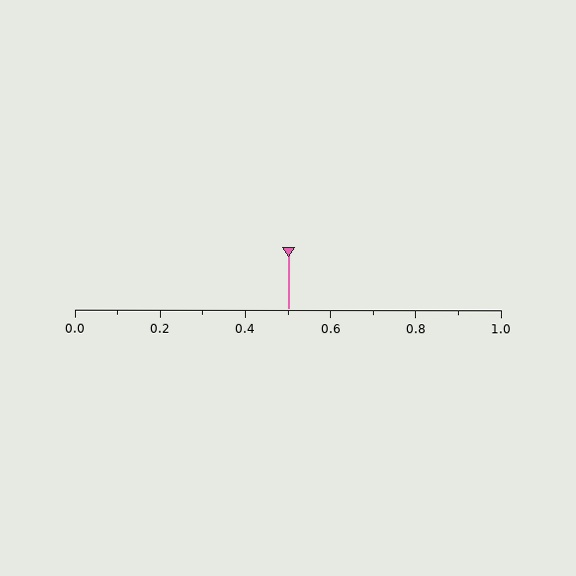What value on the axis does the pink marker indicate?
The marker indicates approximately 0.5.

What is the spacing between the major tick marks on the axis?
The major ticks are spaced 0.2 apart.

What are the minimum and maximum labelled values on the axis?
The axis runs from 0.0 to 1.0.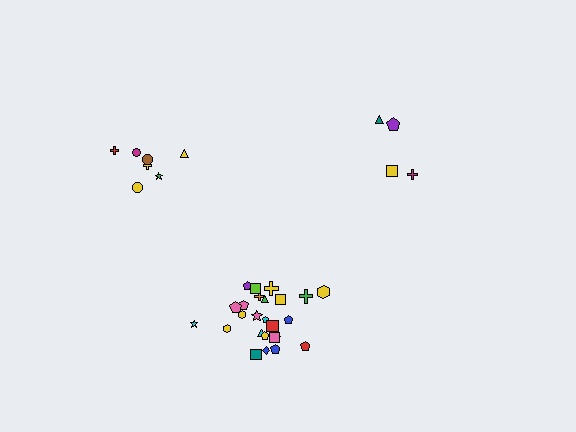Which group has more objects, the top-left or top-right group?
The top-left group.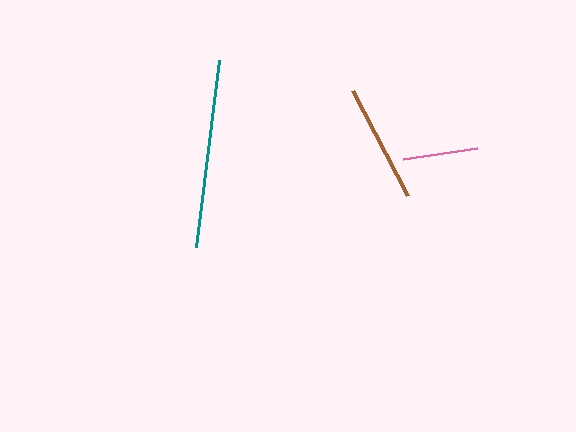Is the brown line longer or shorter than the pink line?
The brown line is longer than the pink line.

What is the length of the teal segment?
The teal segment is approximately 189 pixels long.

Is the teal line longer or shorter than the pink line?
The teal line is longer than the pink line.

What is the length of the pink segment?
The pink segment is approximately 75 pixels long.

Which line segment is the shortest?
The pink line is the shortest at approximately 75 pixels.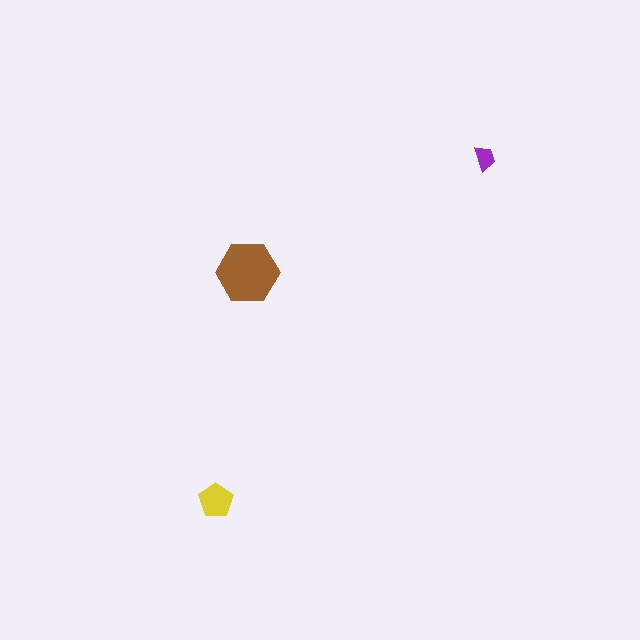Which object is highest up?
The purple trapezoid is topmost.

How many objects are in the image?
There are 3 objects in the image.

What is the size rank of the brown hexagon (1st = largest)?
1st.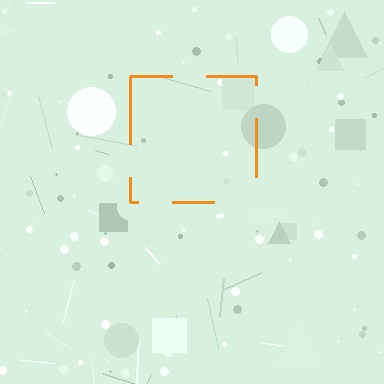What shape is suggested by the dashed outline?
The dashed outline suggests a square.